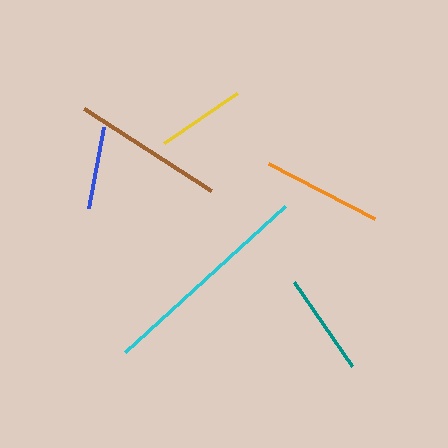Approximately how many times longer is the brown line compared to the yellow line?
The brown line is approximately 1.7 times the length of the yellow line.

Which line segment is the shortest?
The blue line is the shortest at approximately 83 pixels.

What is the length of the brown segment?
The brown segment is approximately 152 pixels long.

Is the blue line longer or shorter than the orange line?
The orange line is longer than the blue line.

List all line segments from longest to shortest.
From longest to shortest: cyan, brown, orange, teal, yellow, blue.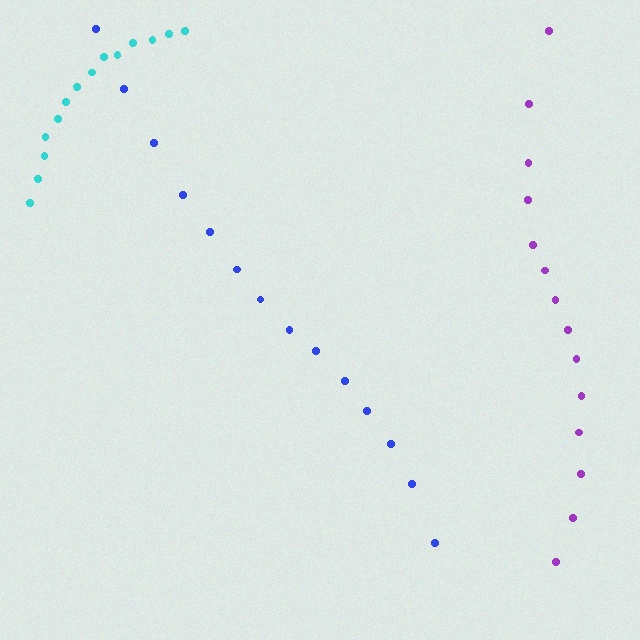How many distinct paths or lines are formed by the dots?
There are 3 distinct paths.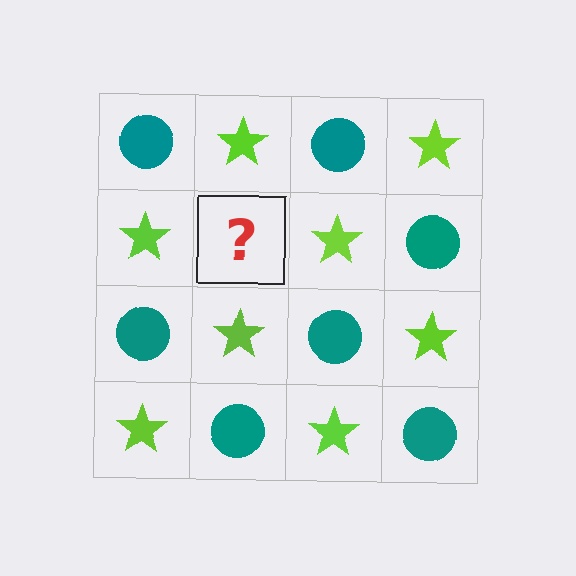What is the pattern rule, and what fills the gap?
The rule is that it alternates teal circle and lime star in a checkerboard pattern. The gap should be filled with a teal circle.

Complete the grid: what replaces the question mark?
The question mark should be replaced with a teal circle.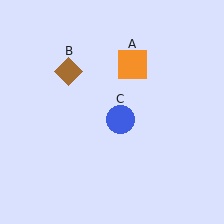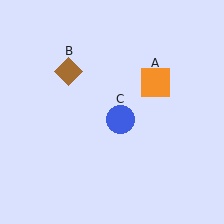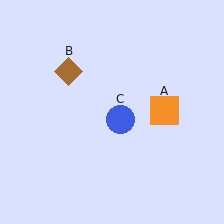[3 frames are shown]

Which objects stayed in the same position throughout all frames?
Brown diamond (object B) and blue circle (object C) remained stationary.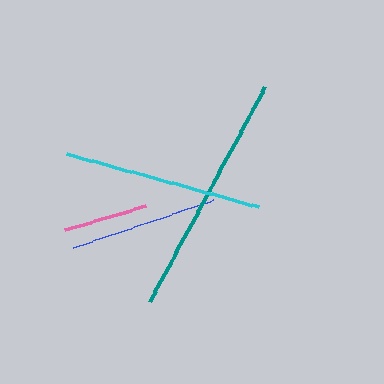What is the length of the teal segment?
The teal segment is approximately 244 pixels long.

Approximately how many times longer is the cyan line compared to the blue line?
The cyan line is approximately 1.4 times the length of the blue line.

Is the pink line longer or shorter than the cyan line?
The cyan line is longer than the pink line.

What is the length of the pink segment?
The pink segment is approximately 85 pixels long.